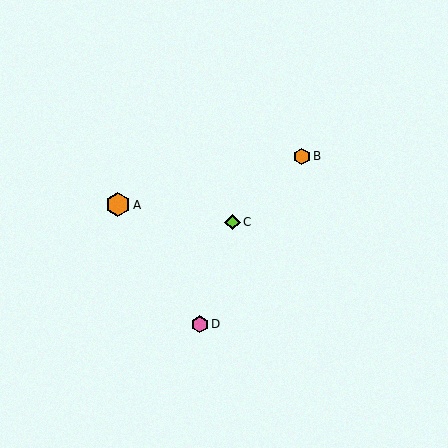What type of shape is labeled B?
Shape B is an orange hexagon.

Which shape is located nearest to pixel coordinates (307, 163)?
The orange hexagon (labeled B) at (302, 156) is nearest to that location.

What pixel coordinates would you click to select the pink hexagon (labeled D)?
Click at (200, 324) to select the pink hexagon D.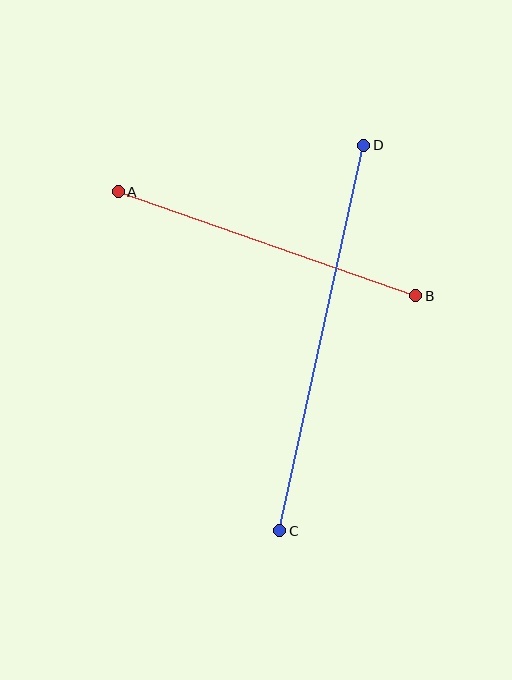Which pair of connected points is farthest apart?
Points C and D are farthest apart.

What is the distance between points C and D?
The distance is approximately 394 pixels.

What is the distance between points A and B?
The distance is approximately 315 pixels.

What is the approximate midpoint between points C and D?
The midpoint is at approximately (322, 338) pixels.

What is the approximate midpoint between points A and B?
The midpoint is at approximately (267, 244) pixels.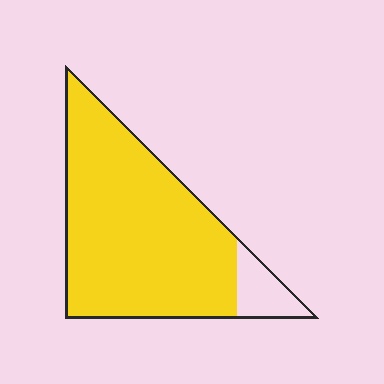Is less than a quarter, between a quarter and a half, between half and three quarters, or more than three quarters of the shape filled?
More than three quarters.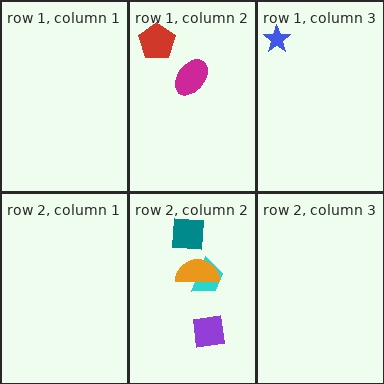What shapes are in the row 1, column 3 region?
The blue star.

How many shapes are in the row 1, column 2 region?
2.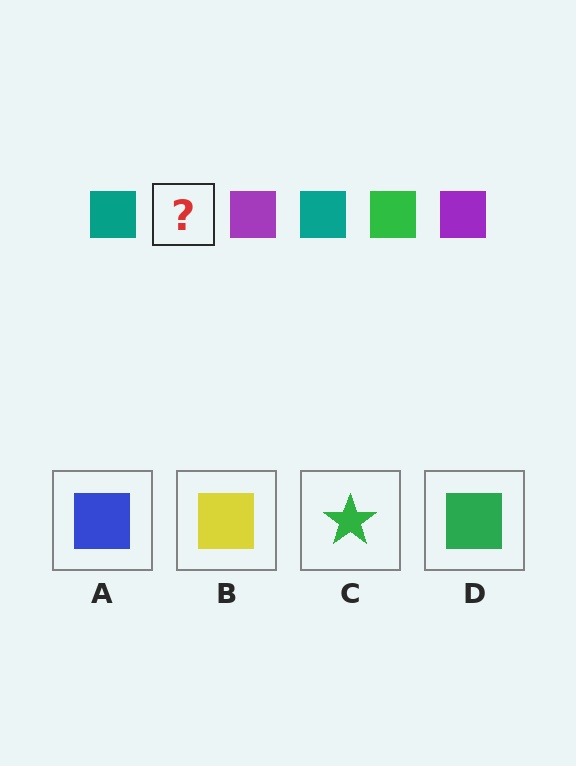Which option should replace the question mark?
Option D.